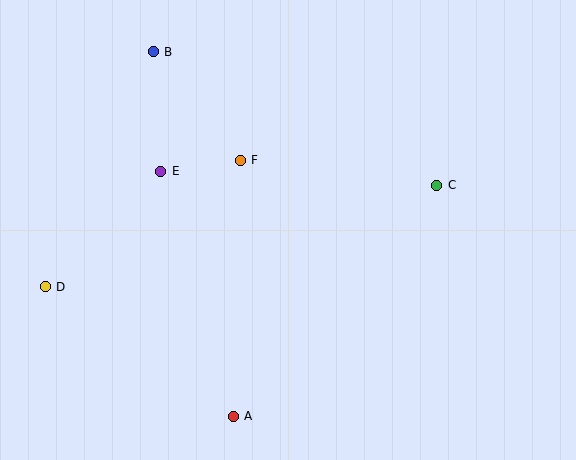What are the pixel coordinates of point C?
Point C is at (437, 185).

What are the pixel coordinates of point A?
Point A is at (233, 416).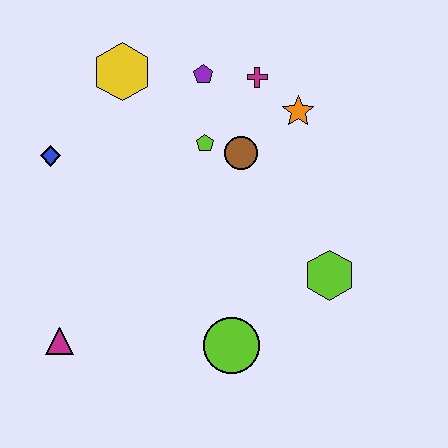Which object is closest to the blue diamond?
The yellow hexagon is closest to the blue diamond.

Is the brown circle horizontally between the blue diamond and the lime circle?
No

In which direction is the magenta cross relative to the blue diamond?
The magenta cross is to the right of the blue diamond.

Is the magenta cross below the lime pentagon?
No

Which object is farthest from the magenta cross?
The magenta triangle is farthest from the magenta cross.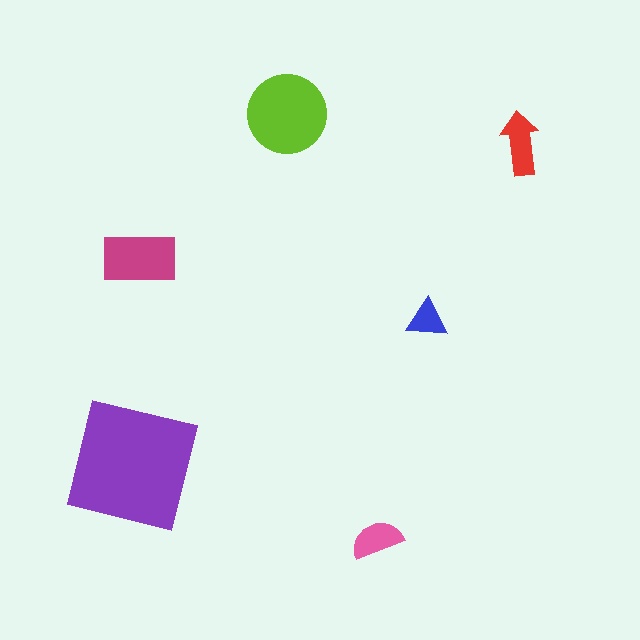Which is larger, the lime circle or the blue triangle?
The lime circle.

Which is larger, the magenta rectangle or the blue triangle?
The magenta rectangle.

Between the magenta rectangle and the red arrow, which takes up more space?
The magenta rectangle.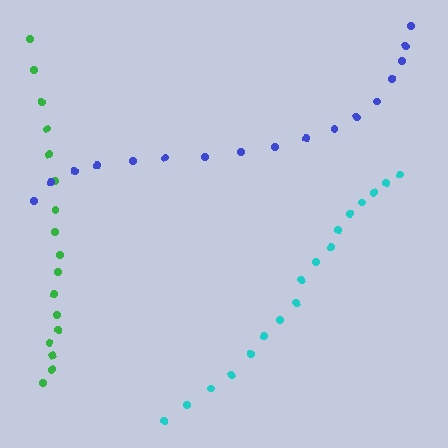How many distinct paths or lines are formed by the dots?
There are 3 distinct paths.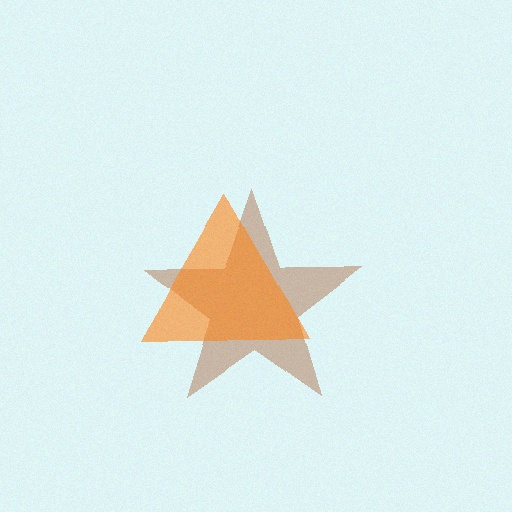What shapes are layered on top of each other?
The layered shapes are: a brown star, an orange triangle.